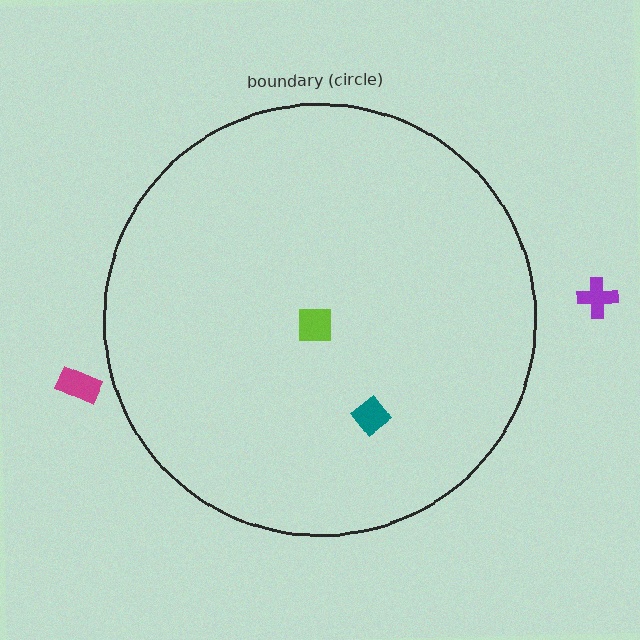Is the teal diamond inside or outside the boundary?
Inside.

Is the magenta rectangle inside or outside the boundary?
Outside.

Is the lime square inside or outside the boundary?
Inside.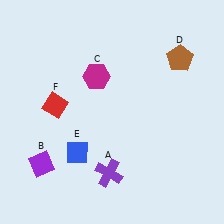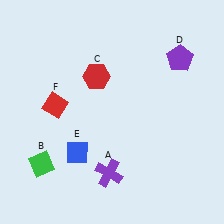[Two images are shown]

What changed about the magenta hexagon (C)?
In Image 1, C is magenta. In Image 2, it changed to red.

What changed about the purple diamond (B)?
In Image 1, B is purple. In Image 2, it changed to green.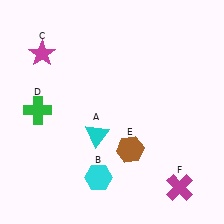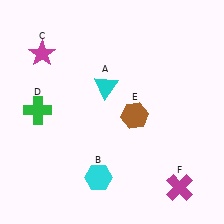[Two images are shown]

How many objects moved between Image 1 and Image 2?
2 objects moved between the two images.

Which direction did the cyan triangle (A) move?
The cyan triangle (A) moved up.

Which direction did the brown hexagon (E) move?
The brown hexagon (E) moved up.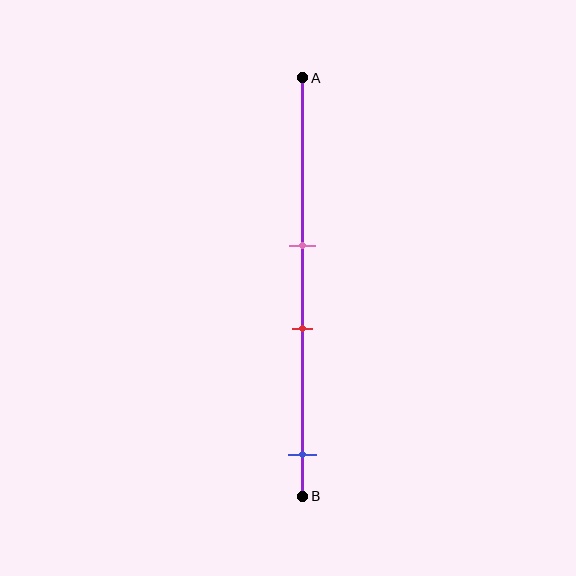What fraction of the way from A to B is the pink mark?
The pink mark is approximately 40% (0.4) of the way from A to B.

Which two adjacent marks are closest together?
The pink and red marks are the closest adjacent pair.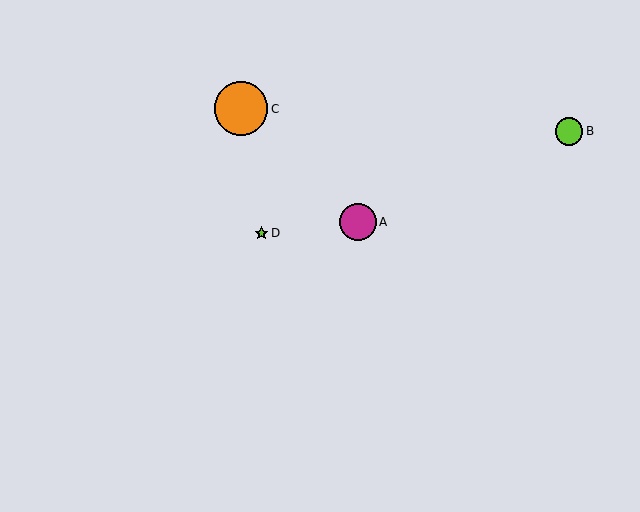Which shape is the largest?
The orange circle (labeled C) is the largest.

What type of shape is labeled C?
Shape C is an orange circle.